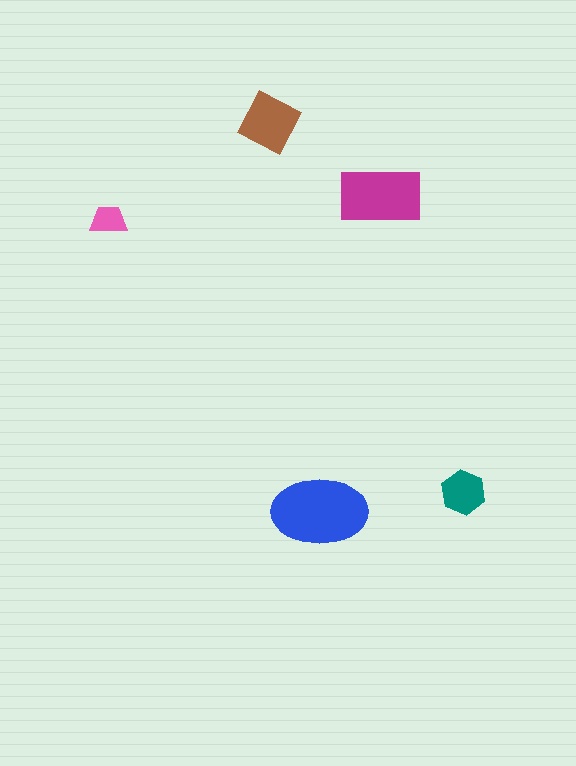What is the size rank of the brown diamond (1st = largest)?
3rd.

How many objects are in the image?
There are 5 objects in the image.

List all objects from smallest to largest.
The pink trapezoid, the teal hexagon, the brown diamond, the magenta rectangle, the blue ellipse.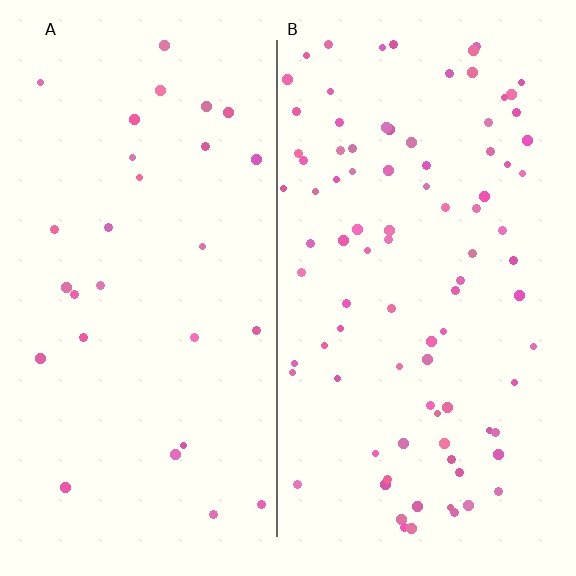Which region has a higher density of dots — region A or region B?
B (the right).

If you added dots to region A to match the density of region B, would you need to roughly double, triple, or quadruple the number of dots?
Approximately triple.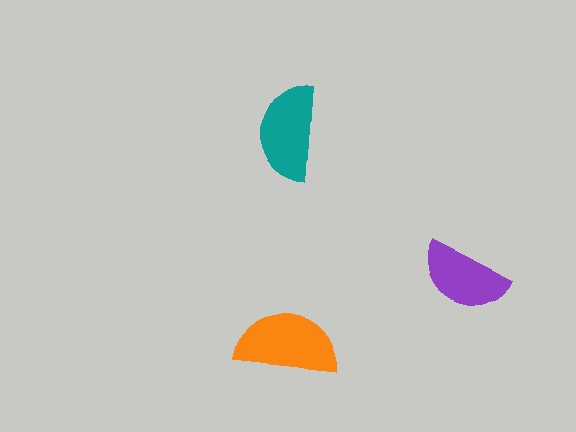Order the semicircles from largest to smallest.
the orange one, the teal one, the purple one.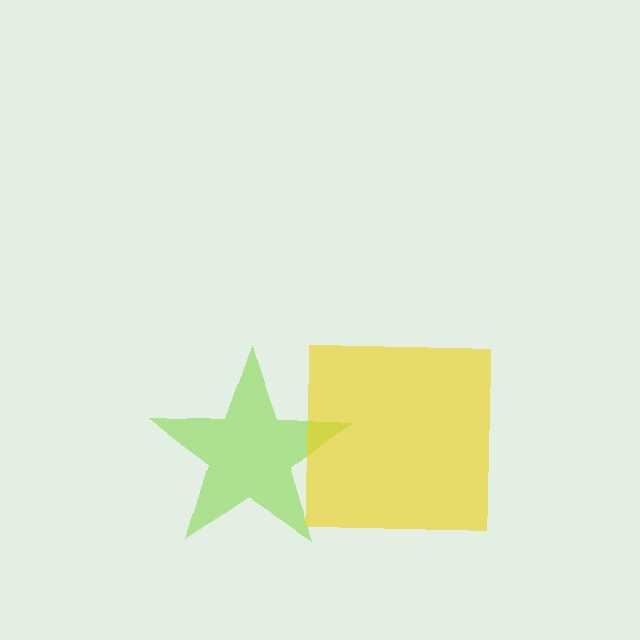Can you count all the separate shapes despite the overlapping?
Yes, there are 2 separate shapes.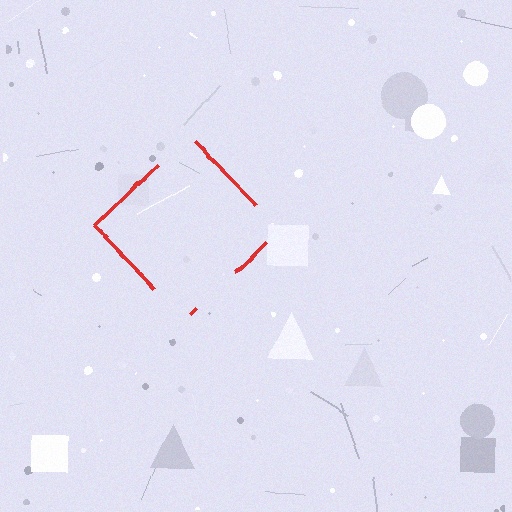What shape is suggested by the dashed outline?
The dashed outline suggests a diamond.